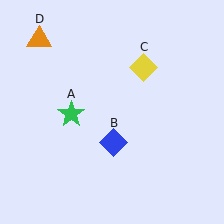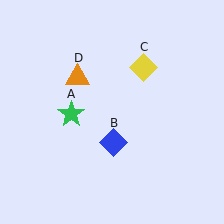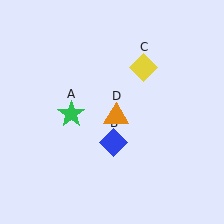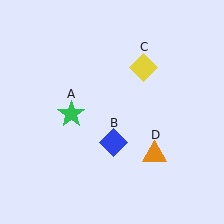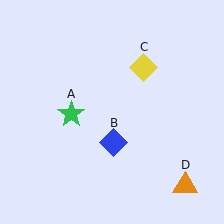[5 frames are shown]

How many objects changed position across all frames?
1 object changed position: orange triangle (object D).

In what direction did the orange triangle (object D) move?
The orange triangle (object D) moved down and to the right.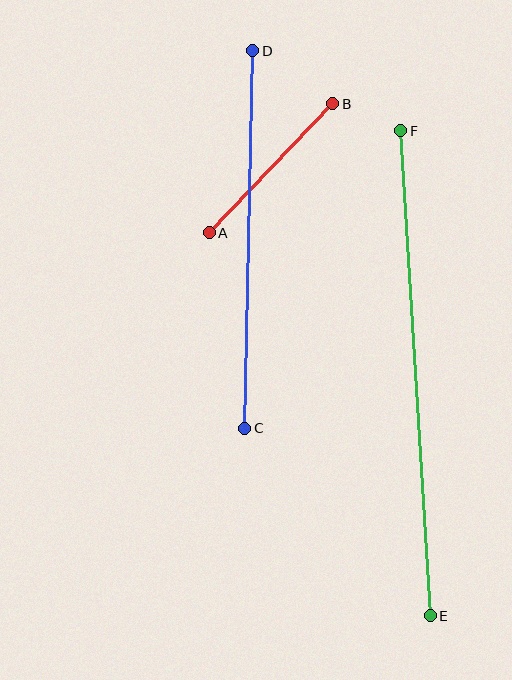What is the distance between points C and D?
The distance is approximately 377 pixels.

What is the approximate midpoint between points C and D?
The midpoint is at approximately (249, 239) pixels.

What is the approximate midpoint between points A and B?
The midpoint is at approximately (271, 168) pixels.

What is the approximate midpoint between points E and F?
The midpoint is at approximately (416, 373) pixels.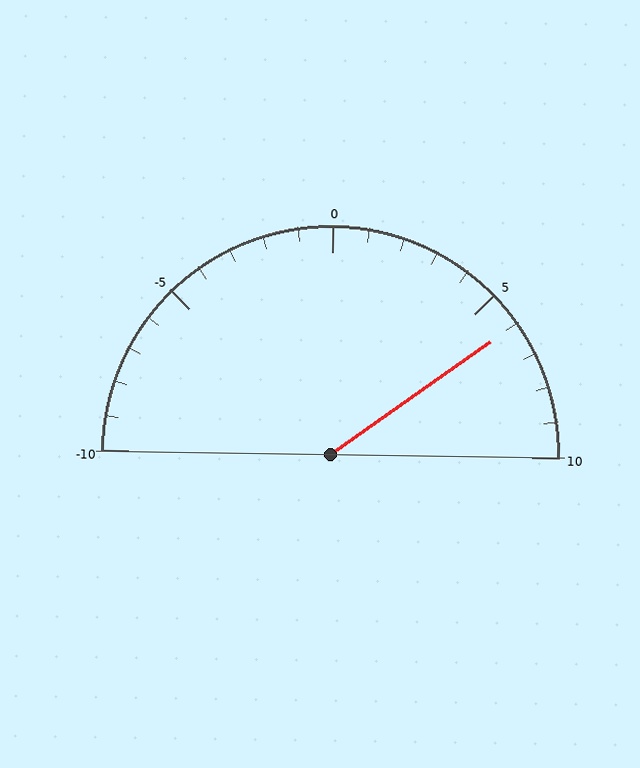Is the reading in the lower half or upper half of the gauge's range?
The reading is in the upper half of the range (-10 to 10).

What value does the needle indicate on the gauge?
The needle indicates approximately 6.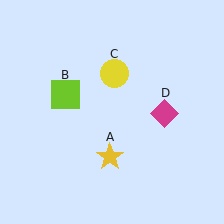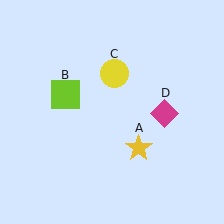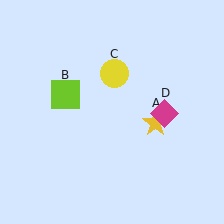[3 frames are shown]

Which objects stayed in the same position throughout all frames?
Lime square (object B) and yellow circle (object C) and magenta diamond (object D) remained stationary.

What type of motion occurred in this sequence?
The yellow star (object A) rotated counterclockwise around the center of the scene.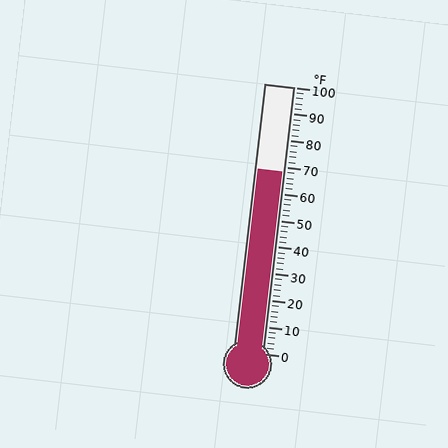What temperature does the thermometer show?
The thermometer shows approximately 68°F.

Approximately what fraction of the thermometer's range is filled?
The thermometer is filled to approximately 70% of its range.